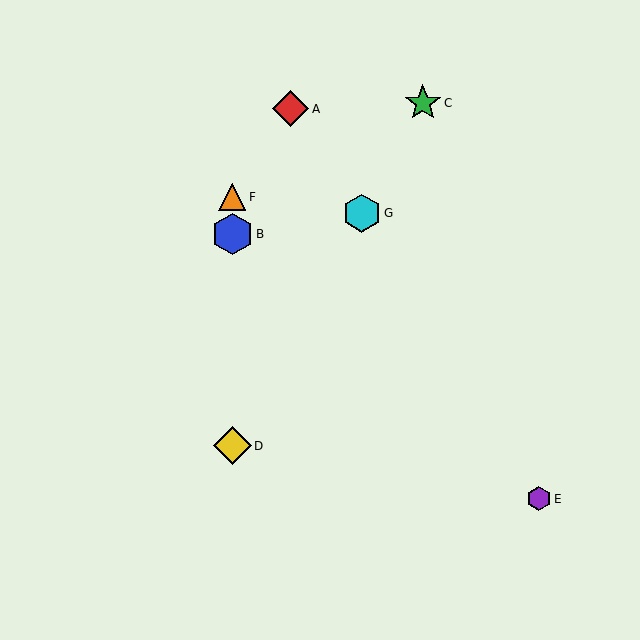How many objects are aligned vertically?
3 objects (B, D, F) are aligned vertically.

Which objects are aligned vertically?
Objects B, D, F are aligned vertically.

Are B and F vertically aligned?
Yes, both are at x≈232.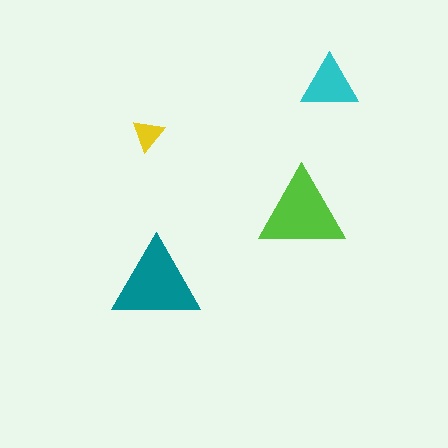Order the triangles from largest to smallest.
the teal one, the lime one, the cyan one, the yellow one.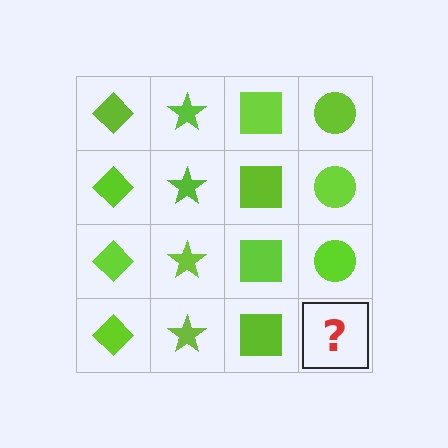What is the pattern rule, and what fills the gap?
The rule is that each column has a consistent shape. The gap should be filled with a lime circle.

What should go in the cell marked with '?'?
The missing cell should contain a lime circle.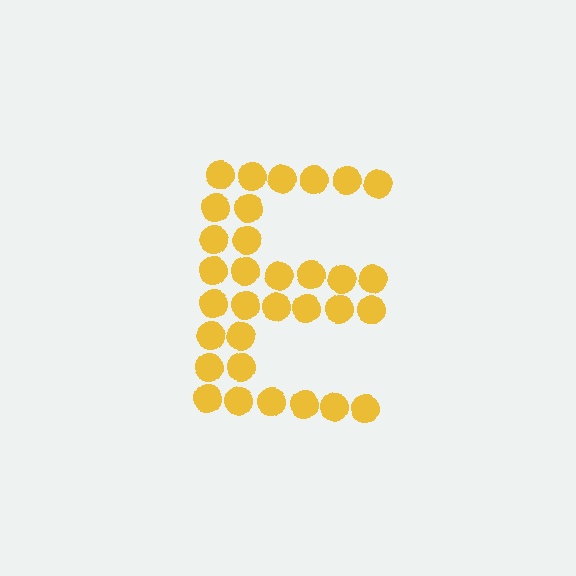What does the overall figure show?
The overall figure shows the letter E.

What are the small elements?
The small elements are circles.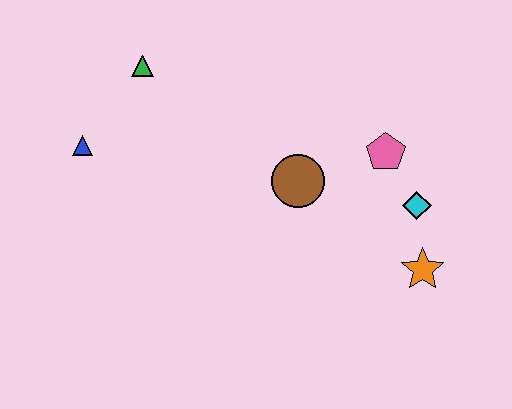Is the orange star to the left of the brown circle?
No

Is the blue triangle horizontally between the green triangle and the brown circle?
No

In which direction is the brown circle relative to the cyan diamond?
The brown circle is to the left of the cyan diamond.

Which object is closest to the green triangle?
The blue triangle is closest to the green triangle.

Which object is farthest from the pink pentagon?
The blue triangle is farthest from the pink pentagon.